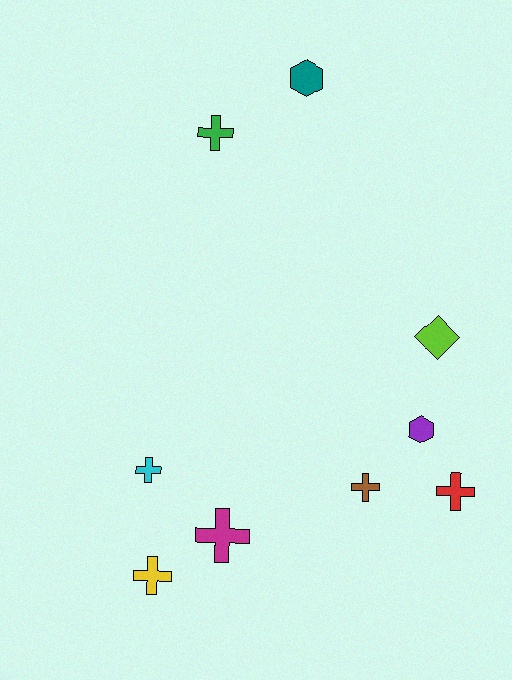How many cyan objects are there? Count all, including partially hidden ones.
There is 1 cyan object.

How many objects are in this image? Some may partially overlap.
There are 9 objects.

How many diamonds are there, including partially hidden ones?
There is 1 diamond.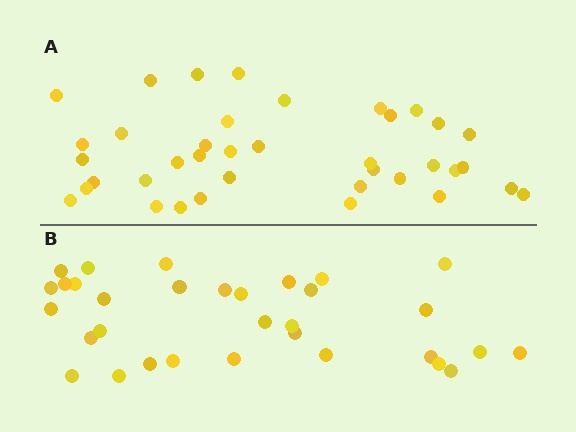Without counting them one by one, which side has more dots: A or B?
Region A (the top region) has more dots.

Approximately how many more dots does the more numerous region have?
Region A has about 6 more dots than region B.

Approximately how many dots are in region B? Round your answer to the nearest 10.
About 30 dots. (The exact count is 32, which rounds to 30.)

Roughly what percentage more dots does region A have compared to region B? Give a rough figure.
About 20% more.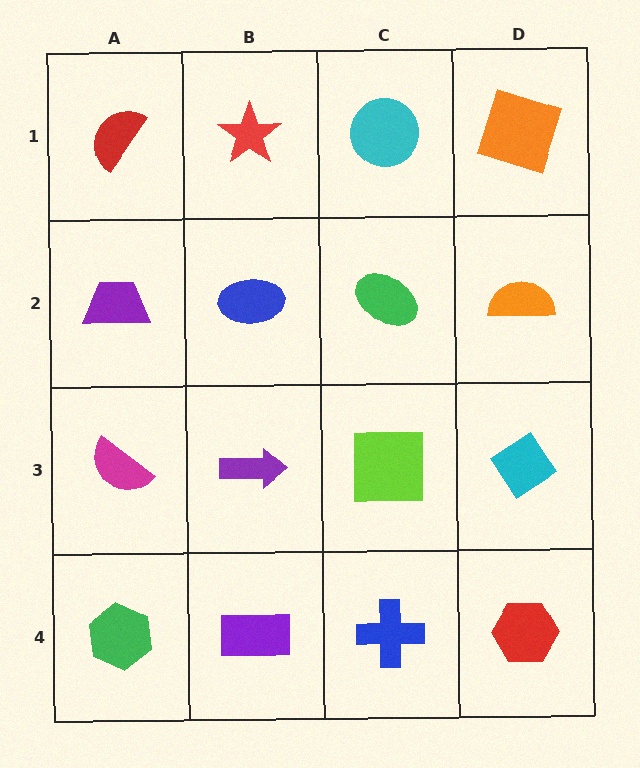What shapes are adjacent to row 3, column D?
An orange semicircle (row 2, column D), a red hexagon (row 4, column D), a lime square (row 3, column C).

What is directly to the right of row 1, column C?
An orange square.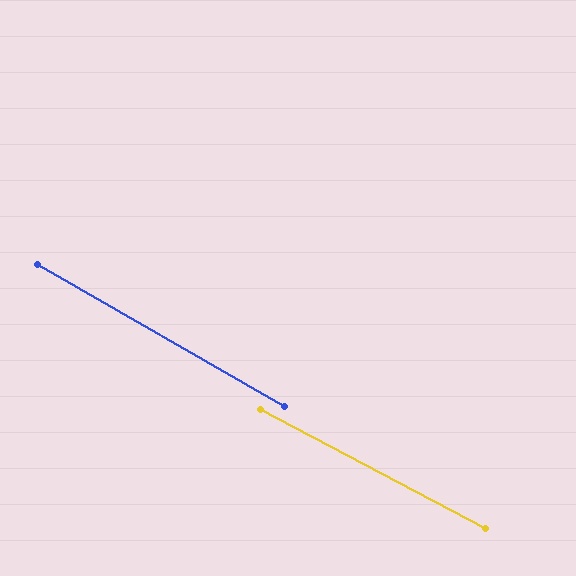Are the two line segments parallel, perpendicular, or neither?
Parallel — their directions differ by only 1.9°.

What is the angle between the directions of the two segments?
Approximately 2 degrees.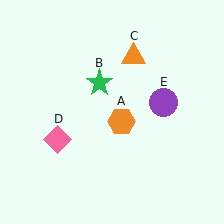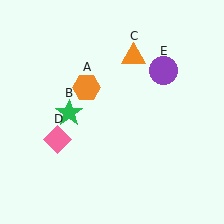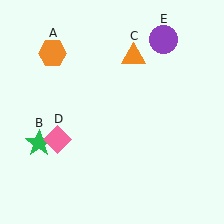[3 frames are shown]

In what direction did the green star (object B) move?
The green star (object B) moved down and to the left.